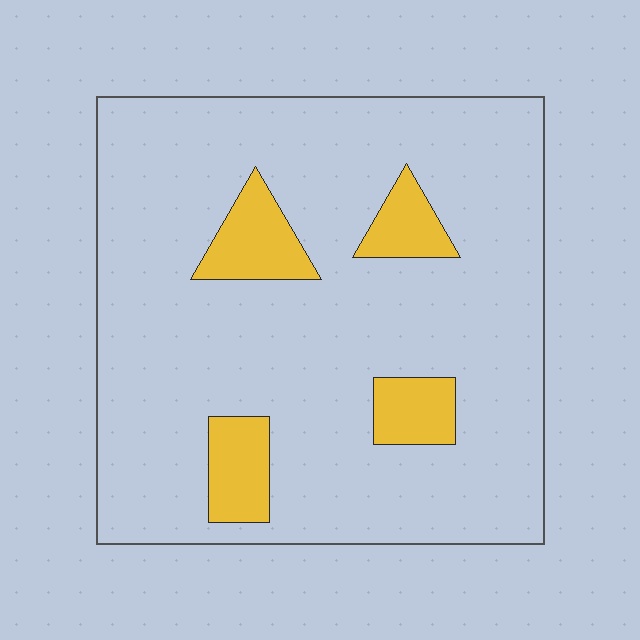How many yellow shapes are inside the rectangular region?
4.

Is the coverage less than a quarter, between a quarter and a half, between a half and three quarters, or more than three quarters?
Less than a quarter.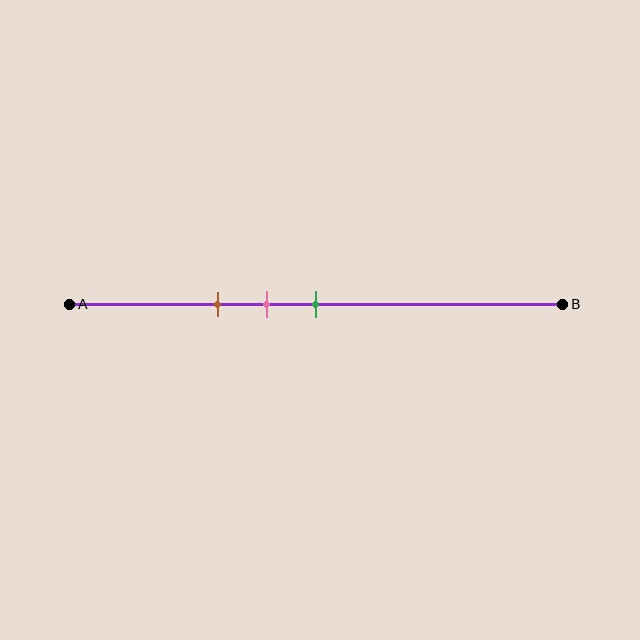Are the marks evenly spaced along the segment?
Yes, the marks are approximately evenly spaced.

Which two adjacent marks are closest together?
The pink and green marks are the closest adjacent pair.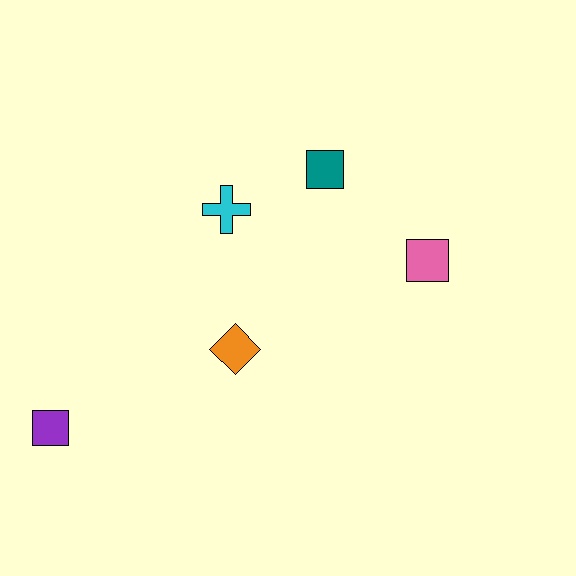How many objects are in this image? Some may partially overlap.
There are 5 objects.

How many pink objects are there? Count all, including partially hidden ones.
There is 1 pink object.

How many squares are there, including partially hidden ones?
There are 3 squares.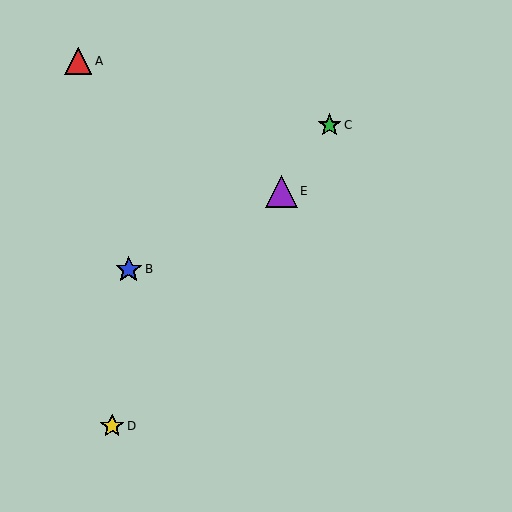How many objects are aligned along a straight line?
3 objects (C, D, E) are aligned along a straight line.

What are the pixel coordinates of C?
Object C is at (329, 125).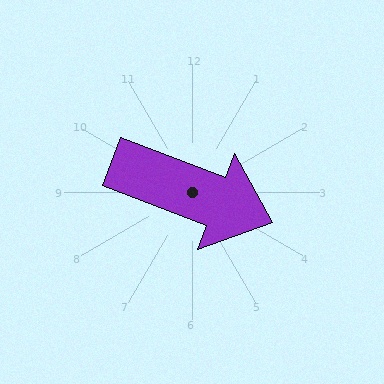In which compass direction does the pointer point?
East.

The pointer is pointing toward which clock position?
Roughly 4 o'clock.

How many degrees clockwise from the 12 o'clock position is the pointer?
Approximately 111 degrees.